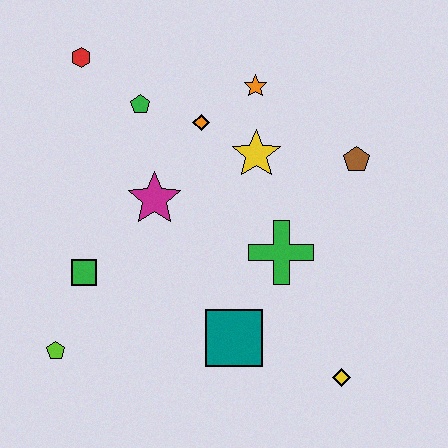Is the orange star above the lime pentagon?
Yes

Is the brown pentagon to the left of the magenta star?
No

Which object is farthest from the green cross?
The red hexagon is farthest from the green cross.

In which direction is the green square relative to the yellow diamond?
The green square is to the left of the yellow diamond.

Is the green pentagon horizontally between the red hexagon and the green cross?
Yes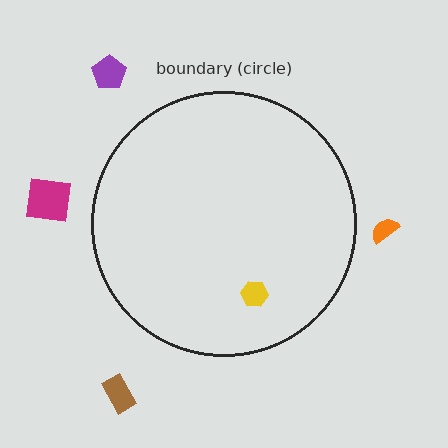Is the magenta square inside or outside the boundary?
Outside.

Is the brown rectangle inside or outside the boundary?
Outside.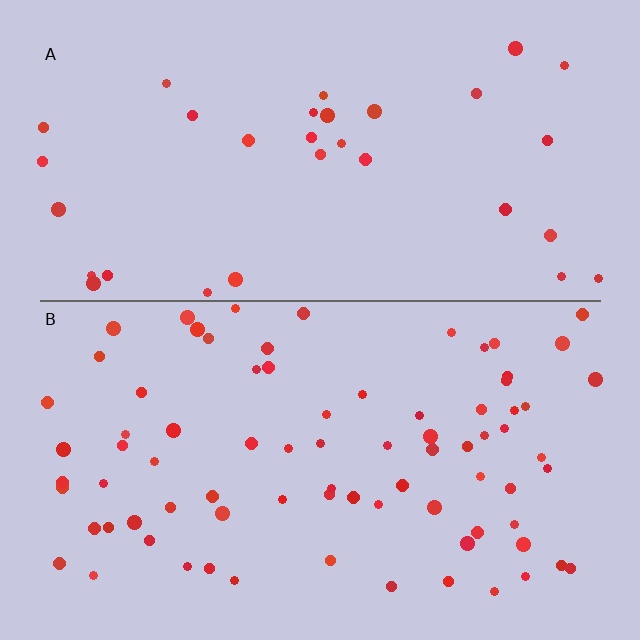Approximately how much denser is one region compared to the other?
Approximately 2.5× — region B over region A.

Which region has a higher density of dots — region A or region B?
B (the bottom).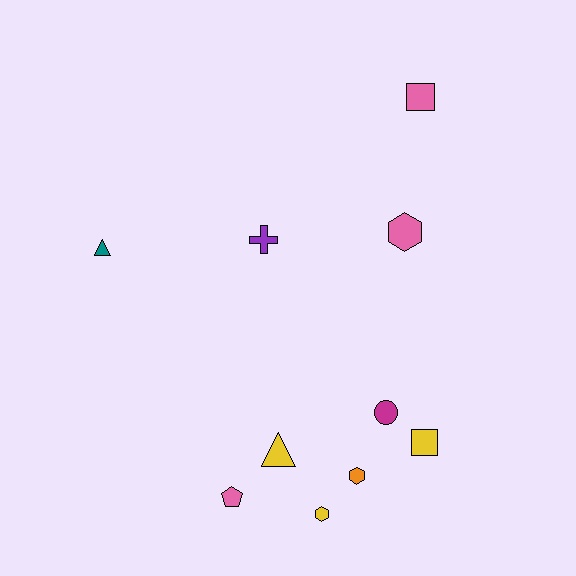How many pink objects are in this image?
There are 3 pink objects.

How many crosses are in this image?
There is 1 cross.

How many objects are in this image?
There are 10 objects.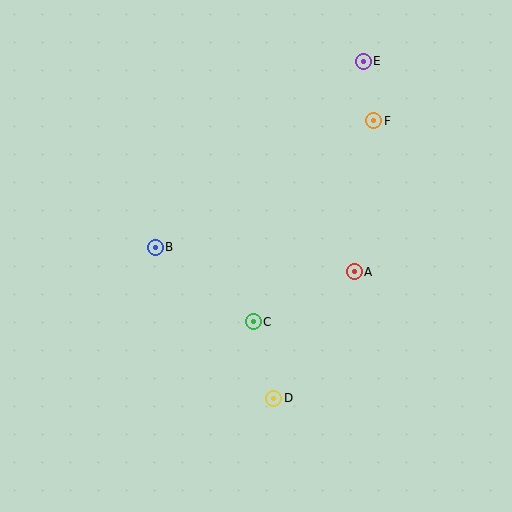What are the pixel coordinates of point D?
Point D is at (274, 398).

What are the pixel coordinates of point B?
Point B is at (155, 247).